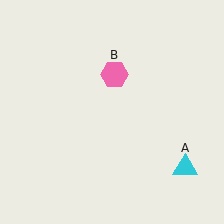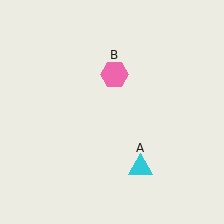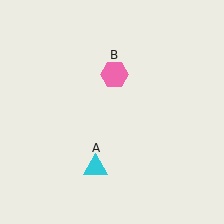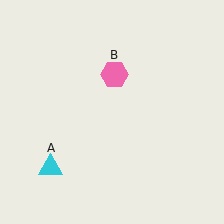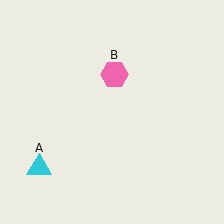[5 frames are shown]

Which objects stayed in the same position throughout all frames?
Pink hexagon (object B) remained stationary.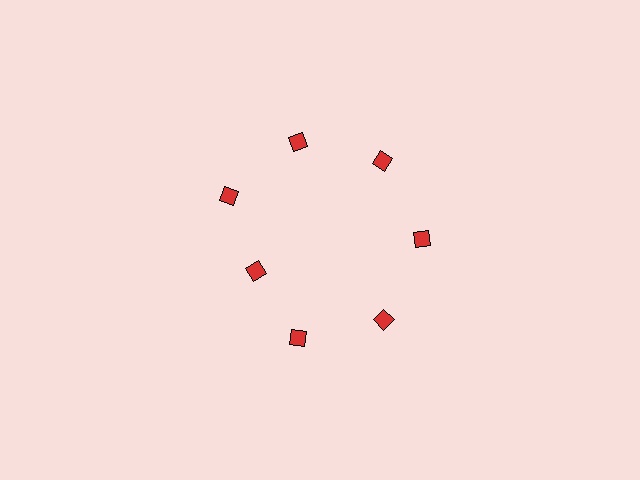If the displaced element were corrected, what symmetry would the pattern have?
It would have 7-fold rotational symmetry — the pattern would map onto itself every 51 degrees.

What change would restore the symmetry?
The symmetry would be restored by moving it outward, back onto the ring so that all 7 diamonds sit at equal angles and equal distance from the center.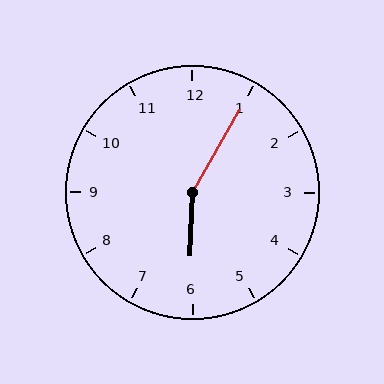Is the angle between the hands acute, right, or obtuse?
It is obtuse.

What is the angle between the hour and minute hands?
Approximately 152 degrees.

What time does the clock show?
6:05.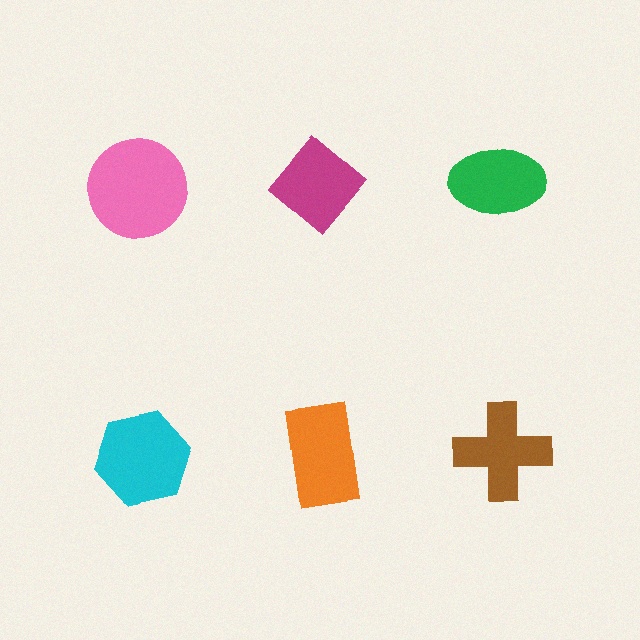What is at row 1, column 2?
A magenta diamond.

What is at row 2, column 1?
A cyan hexagon.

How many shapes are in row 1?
3 shapes.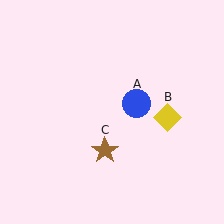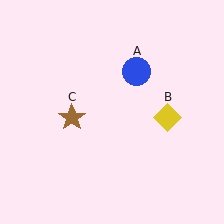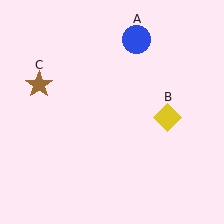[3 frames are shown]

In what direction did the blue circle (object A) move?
The blue circle (object A) moved up.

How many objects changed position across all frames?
2 objects changed position: blue circle (object A), brown star (object C).